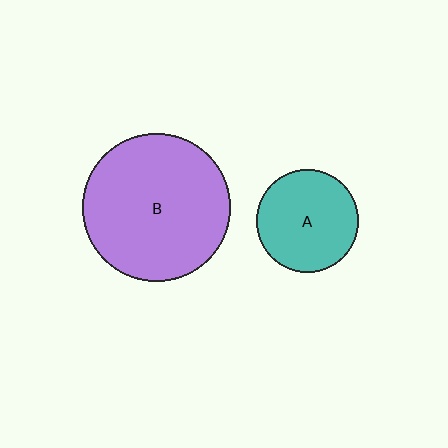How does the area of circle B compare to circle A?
Approximately 2.1 times.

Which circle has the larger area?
Circle B (purple).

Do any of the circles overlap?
No, none of the circles overlap.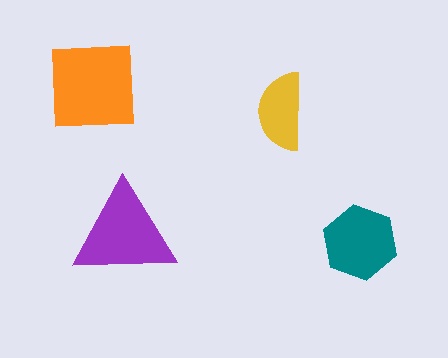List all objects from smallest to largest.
The yellow semicircle, the teal hexagon, the purple triangle, the orange square.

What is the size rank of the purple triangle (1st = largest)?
2nd.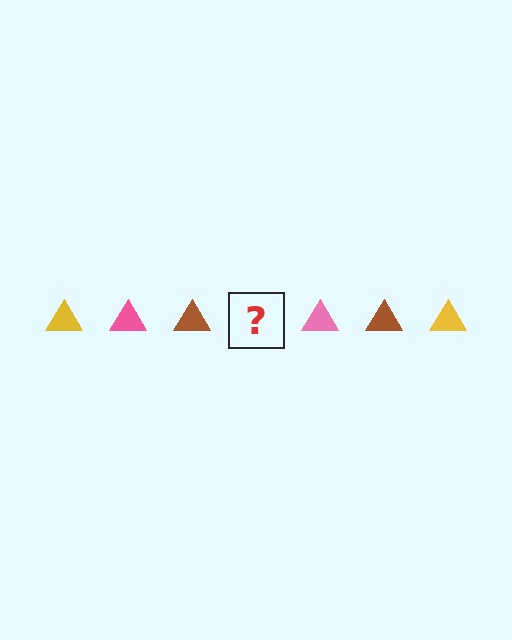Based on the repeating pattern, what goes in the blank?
The blank should be a yellow triangle.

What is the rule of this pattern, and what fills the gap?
The rule is that the pattern cycles through yellow, pink, brown triangles. The gap should be filled with a yellow triangle.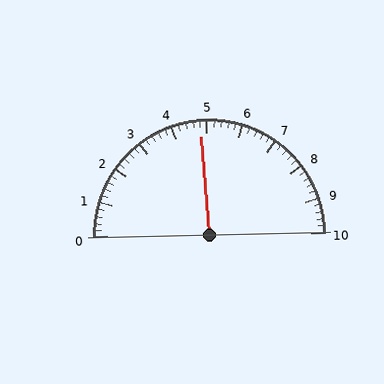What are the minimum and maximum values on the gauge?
The gauge ranges from 0 to 10.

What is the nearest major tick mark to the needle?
The nearest major tick mark is 5.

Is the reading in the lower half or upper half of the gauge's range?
The reading is in the lower half of the range (0 to 10).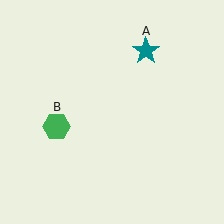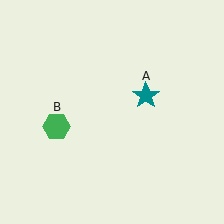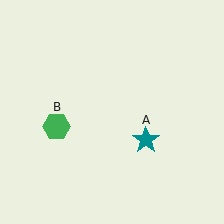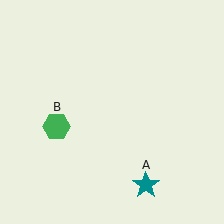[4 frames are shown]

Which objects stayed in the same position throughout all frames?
Green hexagon (object B) remained stationary.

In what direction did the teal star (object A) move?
The teal star (object A) moved down.